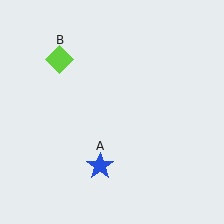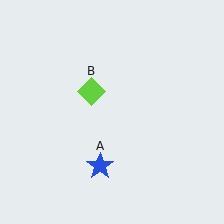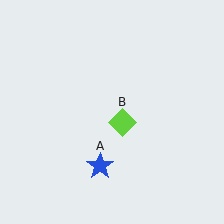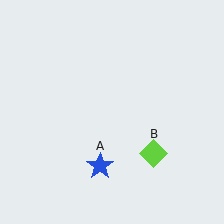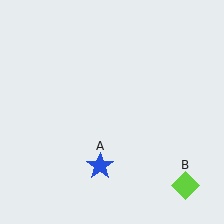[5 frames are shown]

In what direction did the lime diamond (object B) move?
The lime diamond (object B) moved down and to the right.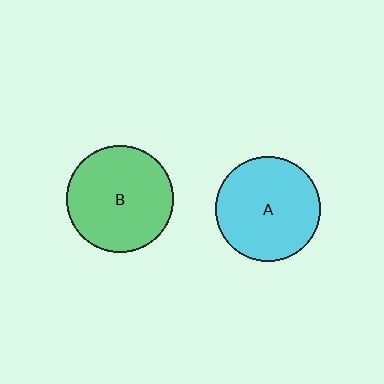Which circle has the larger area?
Circle B (green).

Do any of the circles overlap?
No, none of the circles overlap.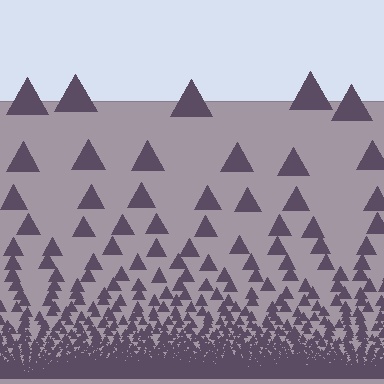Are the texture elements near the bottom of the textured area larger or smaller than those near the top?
Smaller. The gradient is inverted — elements near the bottom are smaller and denser.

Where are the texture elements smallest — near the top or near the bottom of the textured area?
Near the bottom.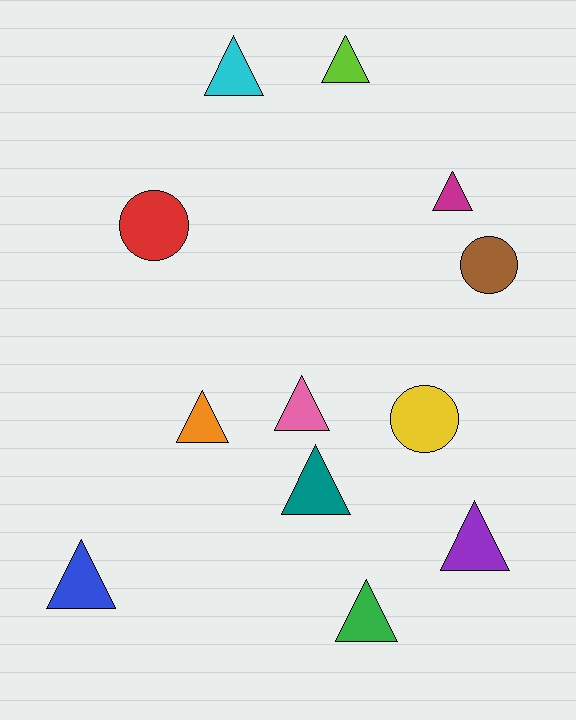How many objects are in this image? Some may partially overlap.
There are 12 objects.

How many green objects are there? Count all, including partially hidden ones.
There is 1 green object.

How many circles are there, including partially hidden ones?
There are 3 circles.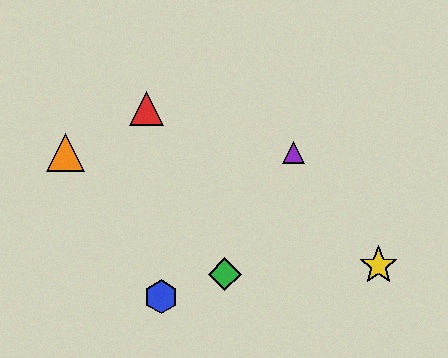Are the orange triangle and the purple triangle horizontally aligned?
Yes, both are at y≈153.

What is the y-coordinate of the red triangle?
The red triangle is at y≈109.